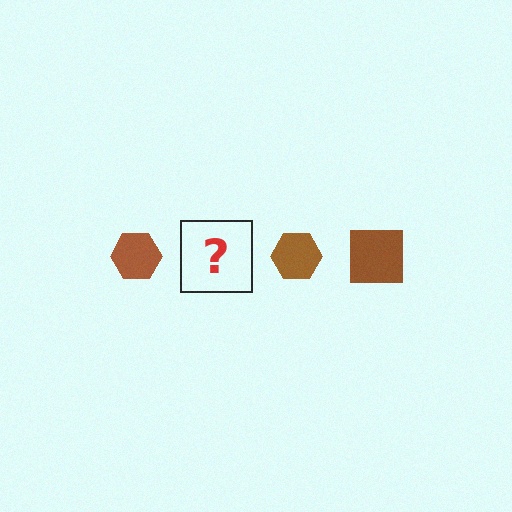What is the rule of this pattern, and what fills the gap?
The rule is that the pattern cycles through hexagon, square shapes in brown. The gap should be filled with a brown square.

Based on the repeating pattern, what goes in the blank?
The blank should be a brown square.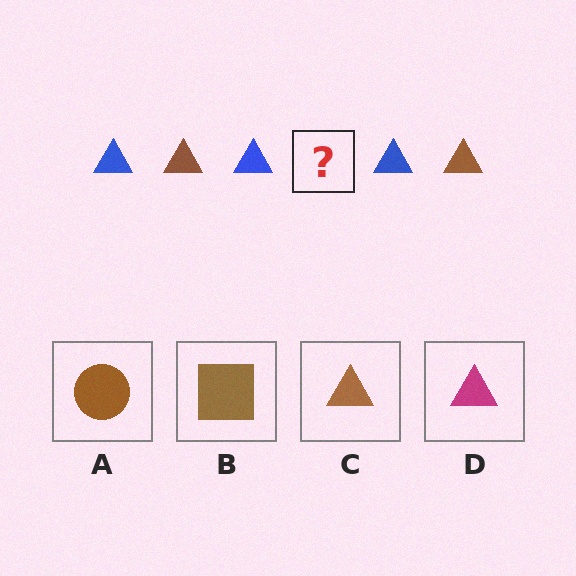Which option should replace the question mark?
Option C.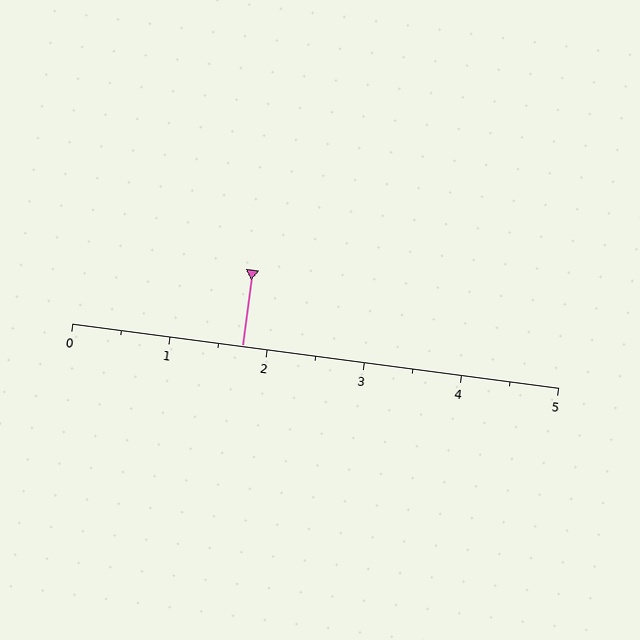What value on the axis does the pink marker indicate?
The marker indicates approximately 1.8.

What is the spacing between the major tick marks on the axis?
The major ticks are spaced 1 apart.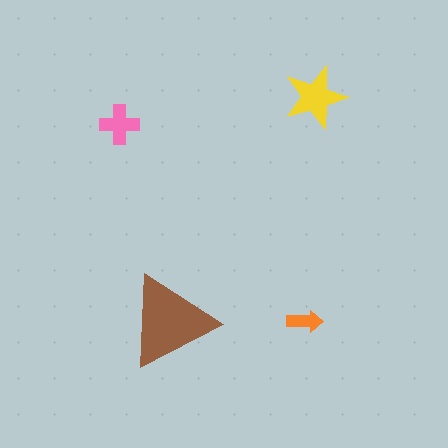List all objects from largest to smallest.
The brown triangle, the yellow star, the pink cross, the orange arrow.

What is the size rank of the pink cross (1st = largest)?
3rd.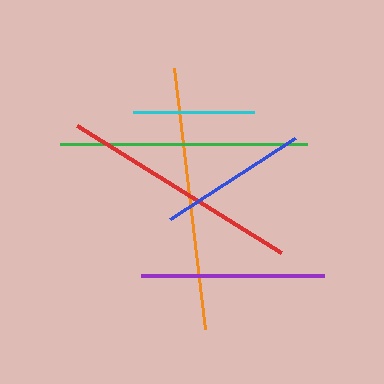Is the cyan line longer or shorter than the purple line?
The purple line is longer than the cyan line.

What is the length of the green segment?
The green segment is approximately 247 pixels long.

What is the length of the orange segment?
The orange segment is approximately 264 pixels long.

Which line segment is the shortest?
The cyan line is the shortest at approximately 120 pixels.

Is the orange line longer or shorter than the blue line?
The orange line is longer than the blue line.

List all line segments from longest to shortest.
From longest to shortest: orange, green, red, purple, blue, cyan.